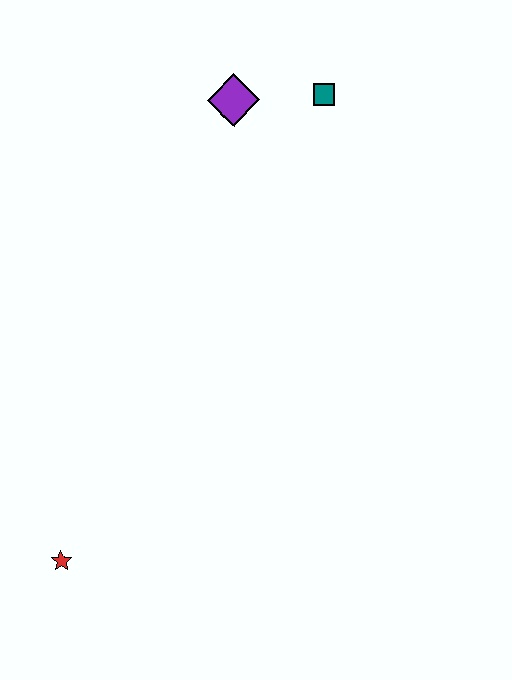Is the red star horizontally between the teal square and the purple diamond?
No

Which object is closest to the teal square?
The purple diamond is closest to the teal square.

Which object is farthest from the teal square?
The red star is farthest from the teal square.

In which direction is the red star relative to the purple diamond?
The red star is below the purple diamond.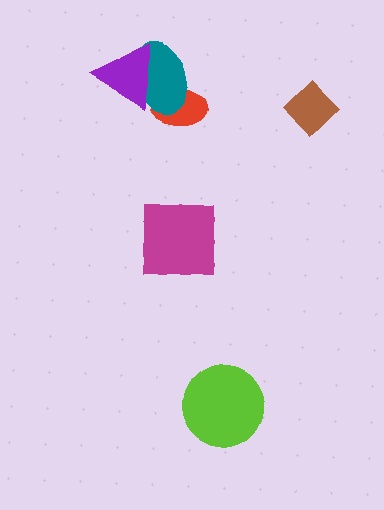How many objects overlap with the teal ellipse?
2 objects overlap with the teal ellipse.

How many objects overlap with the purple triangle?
2 objects overlap with the purple triangle.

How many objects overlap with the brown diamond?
0 objects overlap with the brown diamond.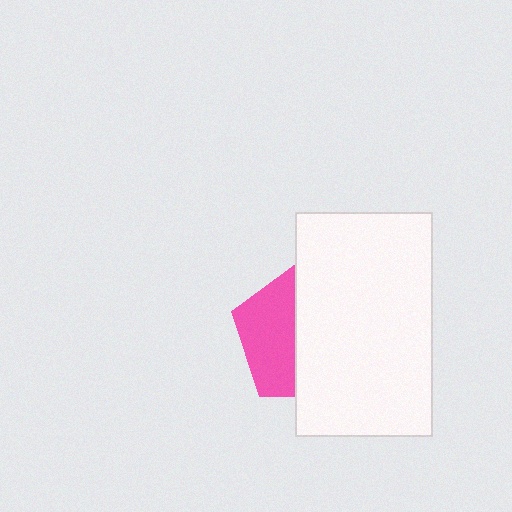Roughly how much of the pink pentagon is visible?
A small part of it is visible (roughly 42%).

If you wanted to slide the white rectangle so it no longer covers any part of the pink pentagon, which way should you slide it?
Slide it right — that is the most direct way to separate the two shapes.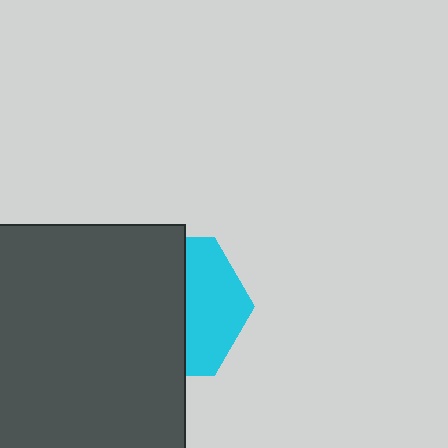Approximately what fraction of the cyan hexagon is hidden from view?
Roughly 59% of the cyan hexagon is hidden behind the dark gray square.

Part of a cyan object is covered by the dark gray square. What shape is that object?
It is a hexagon.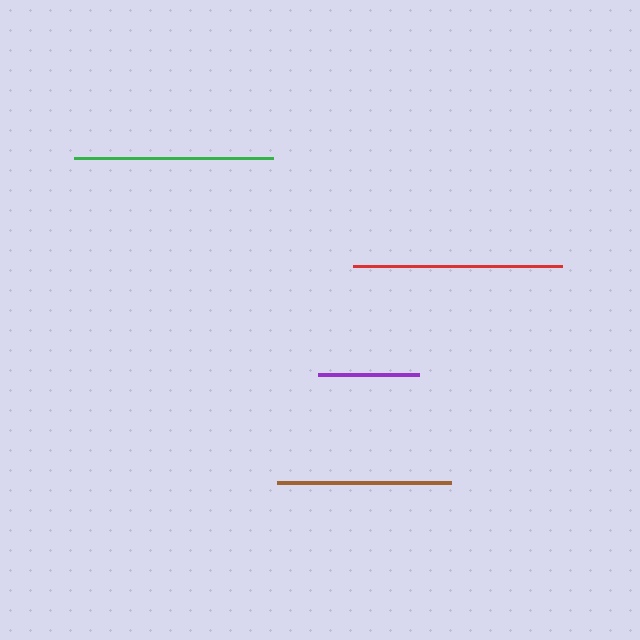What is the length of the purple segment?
The purple segment is approximately 102 pixels long.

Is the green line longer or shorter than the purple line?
The green line is longer than the purple line.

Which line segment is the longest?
The red line is the longest at approximately 208 pixels.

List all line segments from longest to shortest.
From longest to shortest: red, green, brown, purple.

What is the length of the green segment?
The green segment is approximately 199 pixels long.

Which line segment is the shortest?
The purple line is the shortest at approximately 102 pixels.